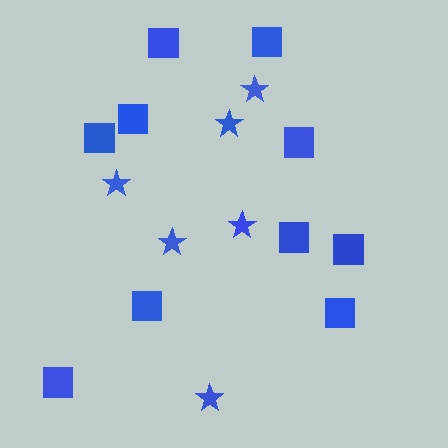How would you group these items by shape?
There are 2 groups: one group of squares (10) and one group of stars (6).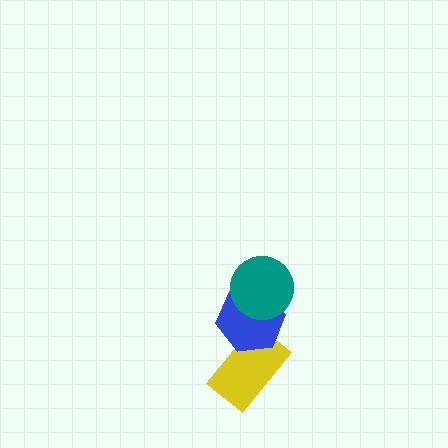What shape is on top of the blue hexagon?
The teal circle is on top of the blue hexagon.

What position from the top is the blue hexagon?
The blue hexagon is 2nd from the top.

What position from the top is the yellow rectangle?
The yellow rectangle is 3rd from the top.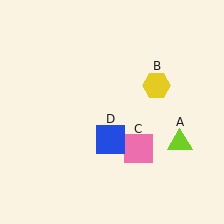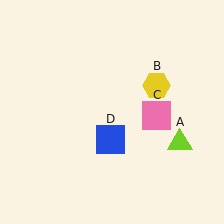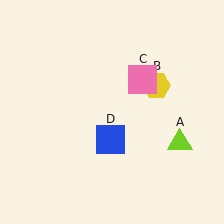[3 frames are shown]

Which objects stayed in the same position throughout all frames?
Lime triangle (object A) and yellow hexagon (object B) and blue square (object D) remained stationary.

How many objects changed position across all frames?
1 object changed position: pink square (object C).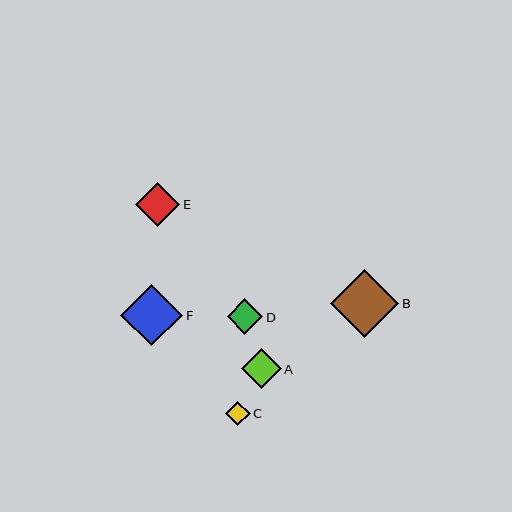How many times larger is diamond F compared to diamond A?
Diamond F is approximately 1.6 times the size of diamond A.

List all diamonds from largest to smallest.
From largest to smallest: B, F, E, A, D, C.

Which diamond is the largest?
Diamond B is the largest with a size of approximately 68 pixels.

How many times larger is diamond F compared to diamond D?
Diamond F is approximately 1.7 times the size of diamond D.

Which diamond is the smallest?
Diamond C is the smallest with a size of approximately 25 pixels.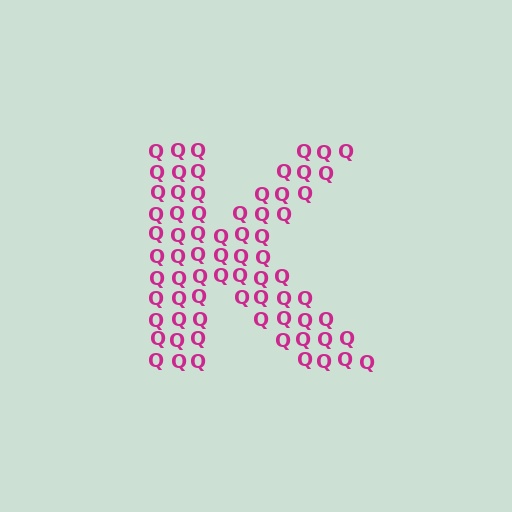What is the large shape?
The large shape is the letter K.